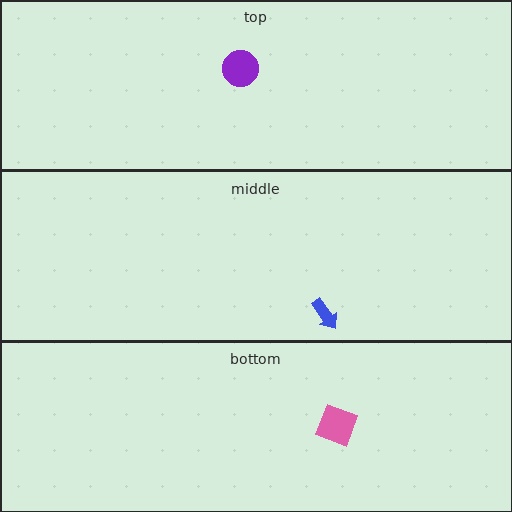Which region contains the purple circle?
The top region.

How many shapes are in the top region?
1.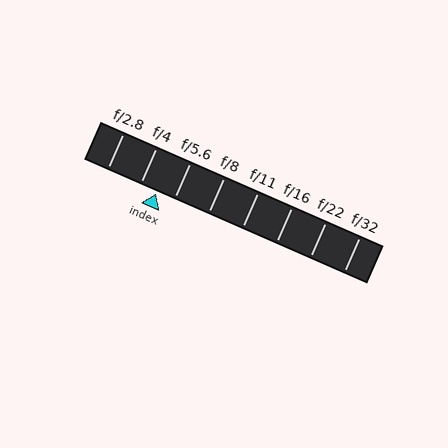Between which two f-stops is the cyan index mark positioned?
The index mark is between f/4 and f/5.6.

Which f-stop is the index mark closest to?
The index mark is closest to f/4.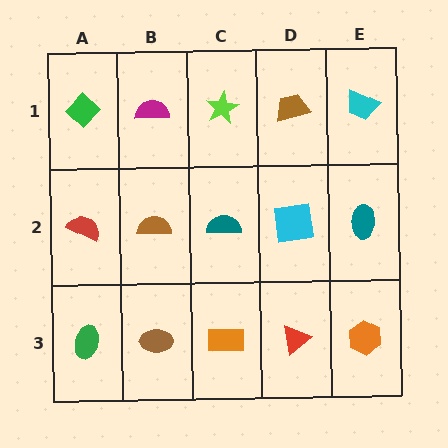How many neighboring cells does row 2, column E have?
3.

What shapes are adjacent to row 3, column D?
A cyan square (row 2, column D), an orange rectangle (row 3, column C), an orange hexagon (row 3, column E).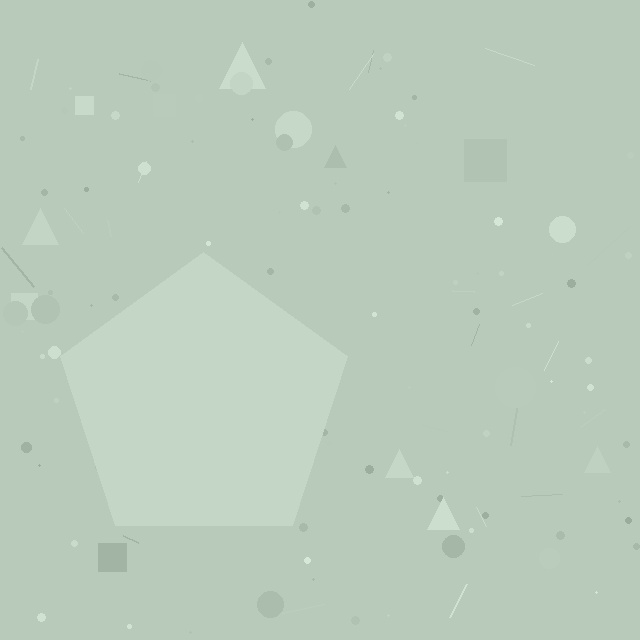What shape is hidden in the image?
A pentagon is hidden in the image.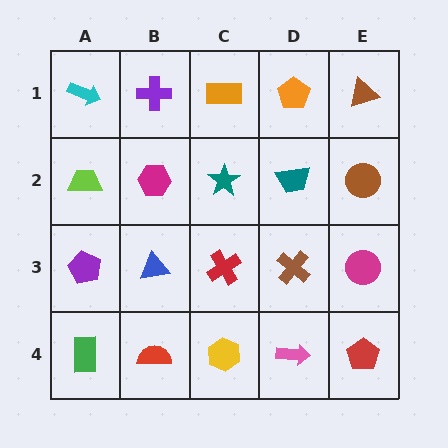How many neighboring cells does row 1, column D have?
3.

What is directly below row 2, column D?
A brown cross.